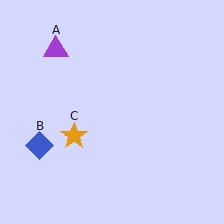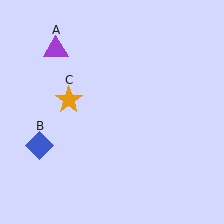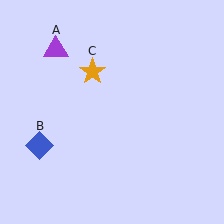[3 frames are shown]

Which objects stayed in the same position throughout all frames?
Purple triangle (object A) and blue diamond (object B) remained stationary.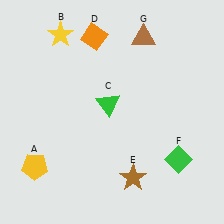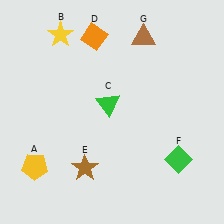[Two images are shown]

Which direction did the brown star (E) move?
The brown star (E) moved left.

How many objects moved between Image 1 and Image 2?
1 object moved between the two images.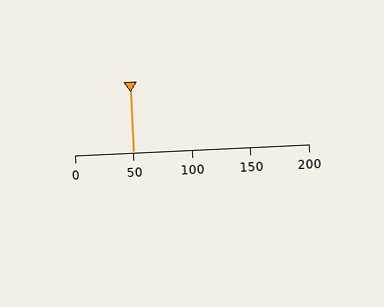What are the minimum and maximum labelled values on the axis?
The axis runs from 0 to 200.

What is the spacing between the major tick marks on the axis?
The major ticks are spaced 50 apart.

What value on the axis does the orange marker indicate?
The marker indicates approximately 50.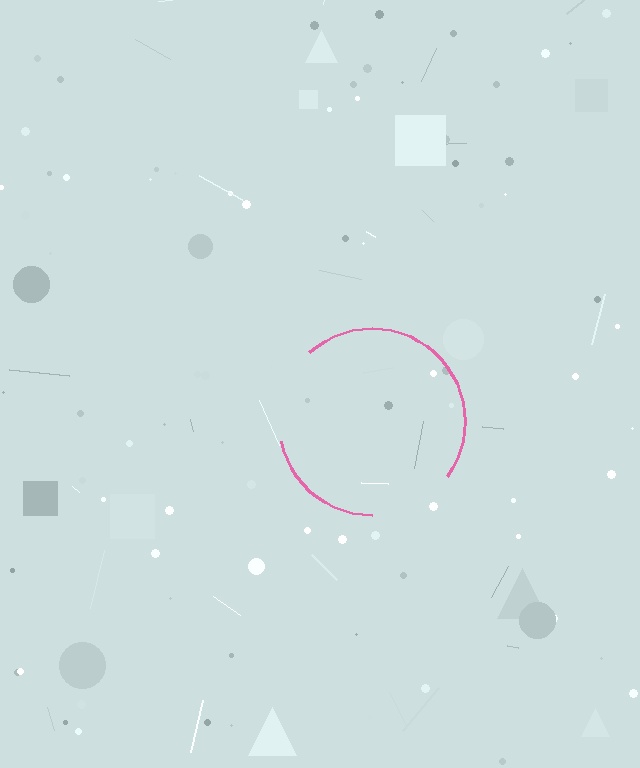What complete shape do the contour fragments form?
The contour fragments form a circle.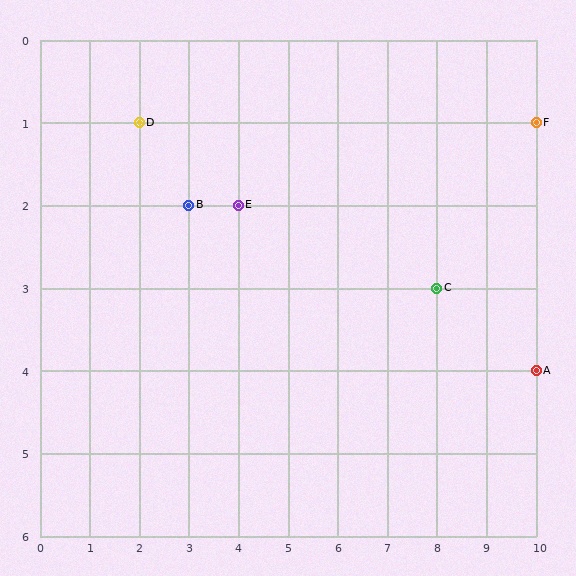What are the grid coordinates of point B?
Point B is at grid coordinates (3, 2).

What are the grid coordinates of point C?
Point C is at grid coordinates (8, 3).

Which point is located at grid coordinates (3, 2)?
Point B is at (3, 2).